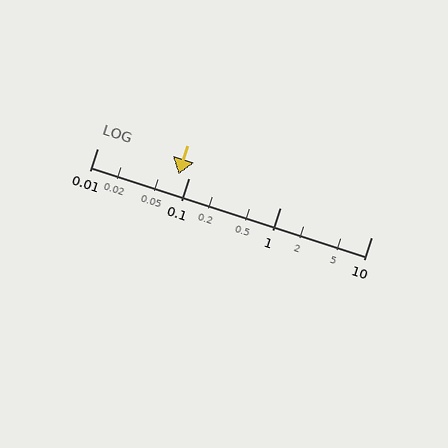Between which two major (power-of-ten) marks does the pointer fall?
The pointer is between 0.01 and 0.1.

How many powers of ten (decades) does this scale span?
The scale spans 3 decades, from 0.01 to 10.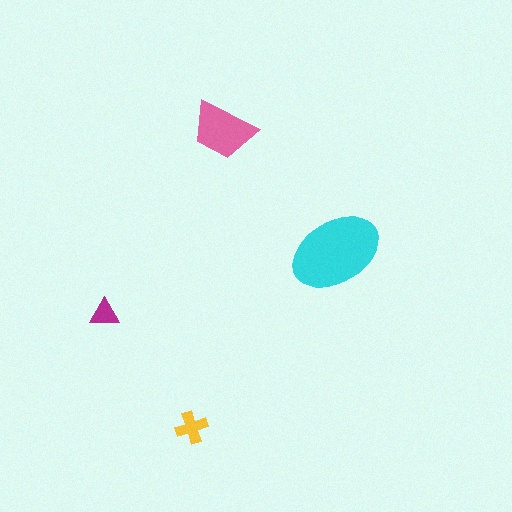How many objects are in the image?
There are 4 objects in the image.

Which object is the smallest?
The magenta triangle.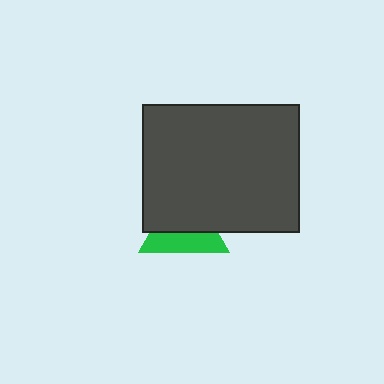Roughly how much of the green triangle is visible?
A small part of it is visible (roughly 44%).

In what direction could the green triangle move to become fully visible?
The green triangle could move down. That would shift it out from behind the dark gray rectangle entirely.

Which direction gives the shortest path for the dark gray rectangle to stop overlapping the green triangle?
Moving up gives the shortest separation.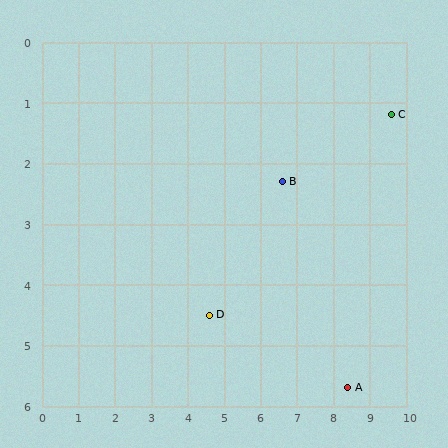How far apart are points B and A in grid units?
Points B and A are about 3.8 grid units apart.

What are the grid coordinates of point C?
Point C is at approximately (9.6, 1.2).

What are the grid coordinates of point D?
Point D is at approximately (4.6, 4.5).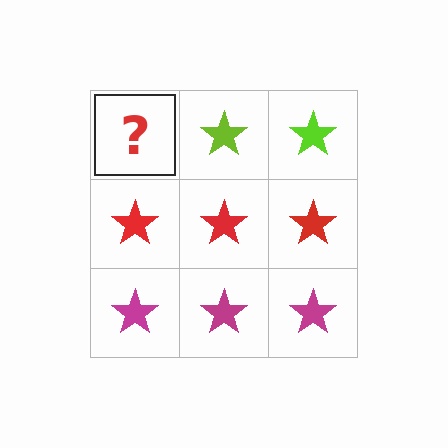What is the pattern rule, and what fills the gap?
The rule is that each row has a consistent color. The gap should be filled with a lime star.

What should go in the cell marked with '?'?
The missing cell should contain a lime star.